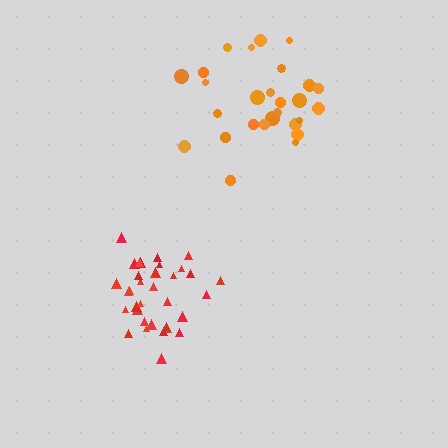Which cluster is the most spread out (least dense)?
Orange.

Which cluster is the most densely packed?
Red.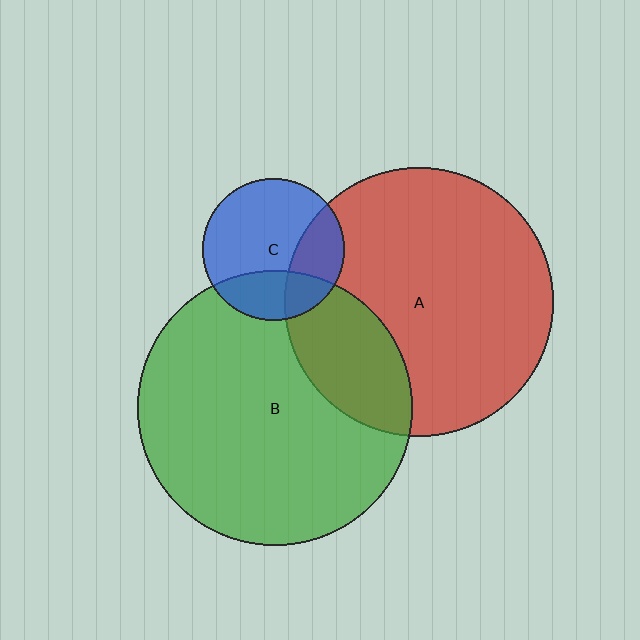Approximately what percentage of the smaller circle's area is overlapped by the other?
Approximately 30%.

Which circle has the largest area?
Circle B (green).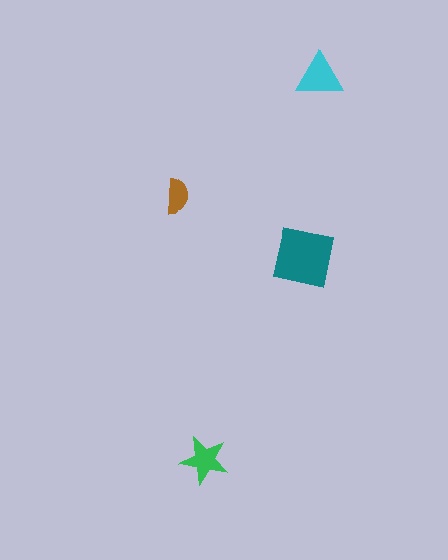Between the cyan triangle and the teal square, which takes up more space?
The teal square.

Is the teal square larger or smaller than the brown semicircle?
Larger.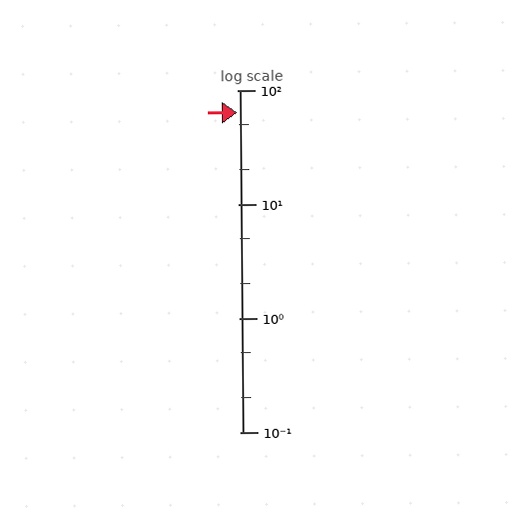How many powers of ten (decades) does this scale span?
The scale spans 3 decades, from 0.1 to 100.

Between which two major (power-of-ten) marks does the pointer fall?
The pointer is between 10 and 100.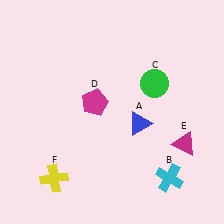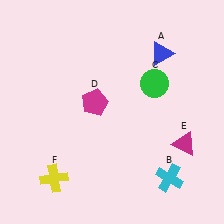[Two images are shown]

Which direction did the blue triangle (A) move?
The blue triangle (A) moved up.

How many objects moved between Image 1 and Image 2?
1 object moved between the two images.